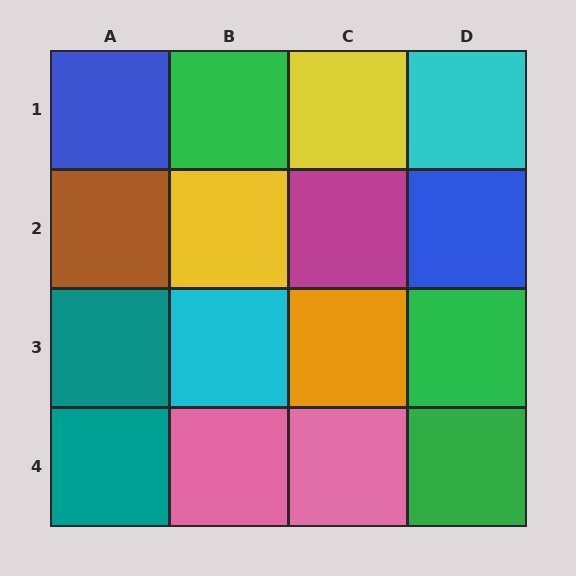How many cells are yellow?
2 cells are yellow.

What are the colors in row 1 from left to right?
Blue, green, yellow, cyan.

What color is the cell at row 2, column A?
Brown.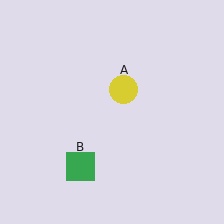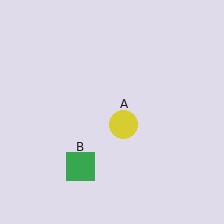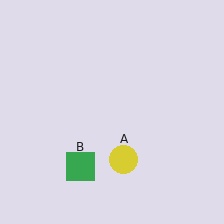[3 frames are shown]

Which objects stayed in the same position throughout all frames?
Green square (object B) remained stationary.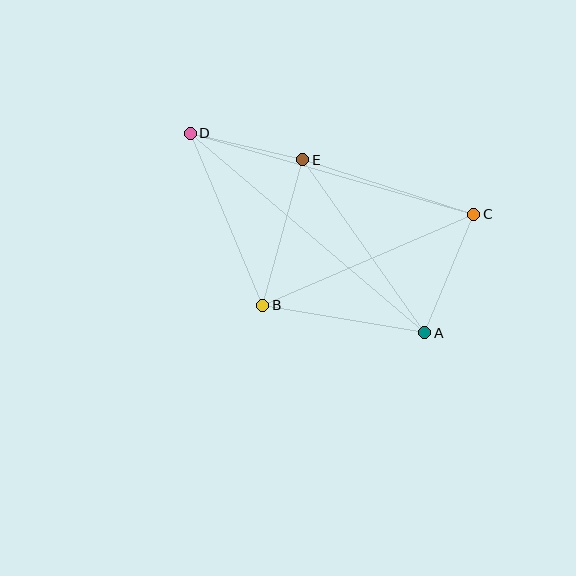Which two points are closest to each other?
Points D and E are closest to each other.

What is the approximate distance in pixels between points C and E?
The distance between C and E is approximately 179 pixels.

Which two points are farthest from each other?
Points A and D are farthest from each other.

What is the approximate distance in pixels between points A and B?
The distance between A and B is approximately 164 pixels.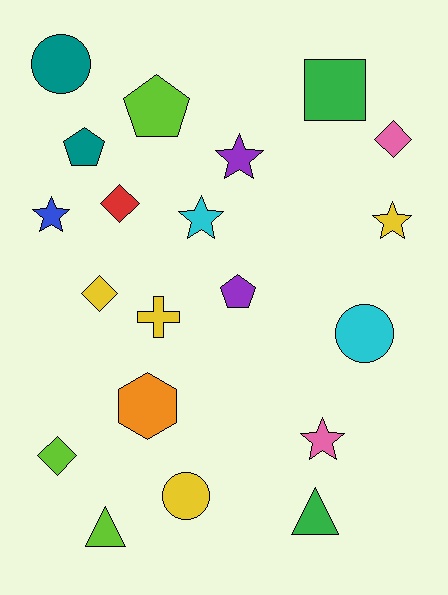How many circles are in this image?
There are 3 circles.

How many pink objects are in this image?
There are 2 pink objects.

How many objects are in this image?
There are 20 objects.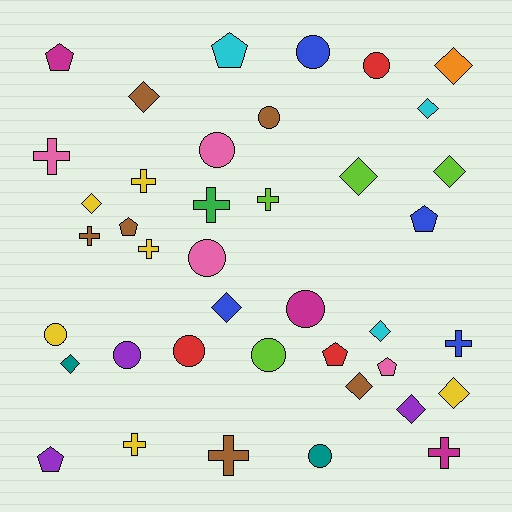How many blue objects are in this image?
There are 4 blue objects.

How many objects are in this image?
There are 40 objects.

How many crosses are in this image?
There are 10 crosses.